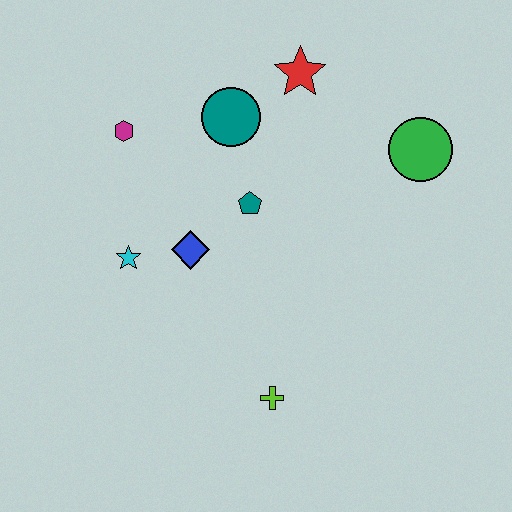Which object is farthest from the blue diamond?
The green circle is farthest from the blue diamond.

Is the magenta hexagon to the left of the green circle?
Yes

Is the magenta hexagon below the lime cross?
No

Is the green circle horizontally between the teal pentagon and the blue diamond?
No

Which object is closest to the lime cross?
The blue diamond is closest to the lime cross.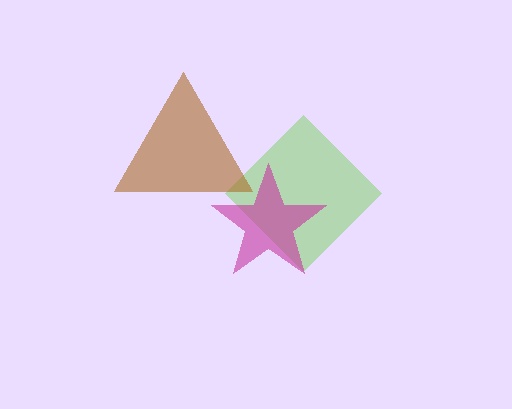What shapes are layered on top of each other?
The layered shapes are: a lime diamond, a brown triangle, a magenta star.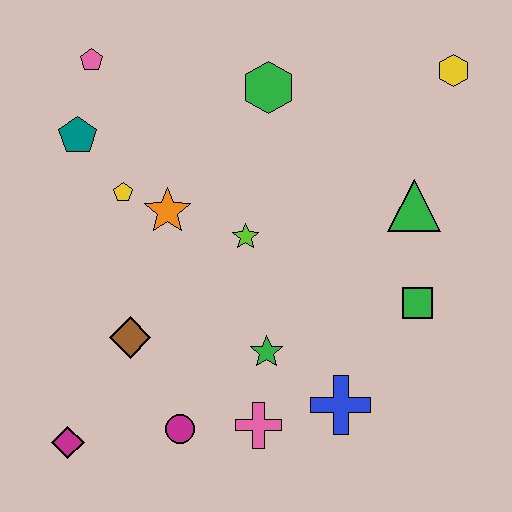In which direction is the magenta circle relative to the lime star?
The magenta circle is below the lime star.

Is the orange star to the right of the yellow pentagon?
Yes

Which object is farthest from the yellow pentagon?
The yellow hexagon is farthest from the yellow pentagon.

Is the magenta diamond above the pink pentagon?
No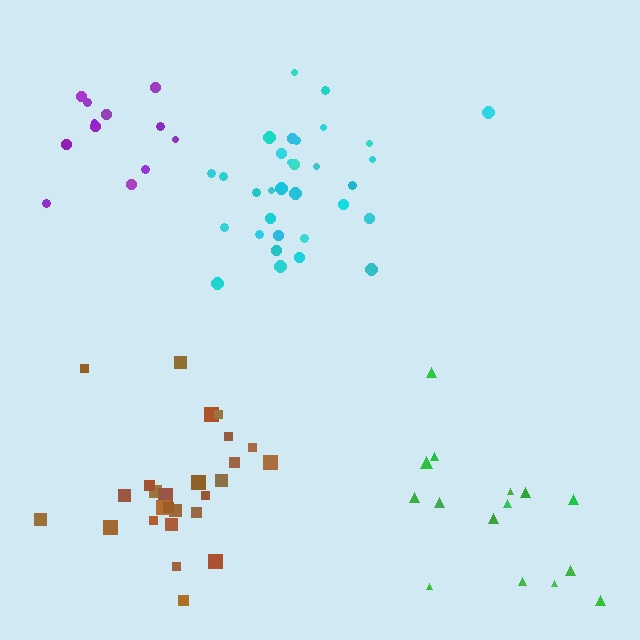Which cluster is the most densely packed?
Brown.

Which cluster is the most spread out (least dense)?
Green.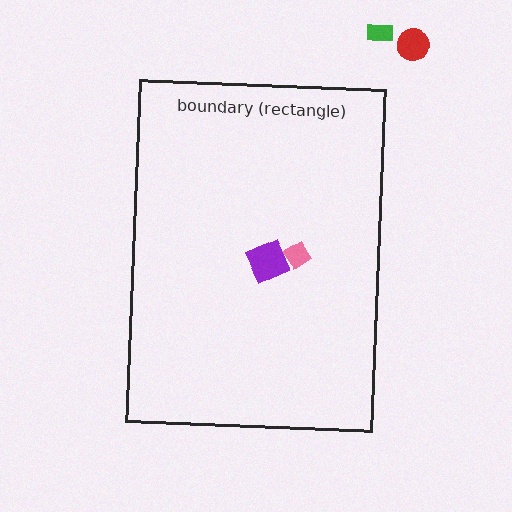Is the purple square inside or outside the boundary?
Inside.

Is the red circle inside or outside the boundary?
Outside.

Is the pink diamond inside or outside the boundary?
Inside.